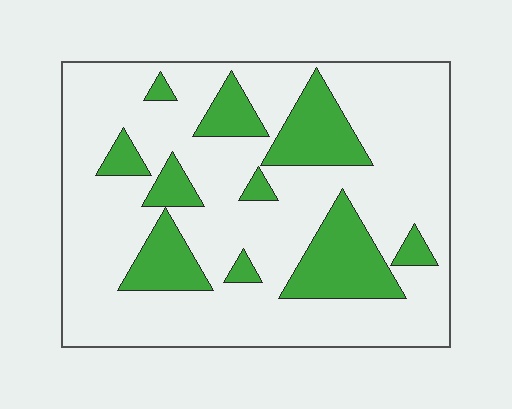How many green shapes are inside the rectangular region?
10.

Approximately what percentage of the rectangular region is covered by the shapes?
Approximately 25%.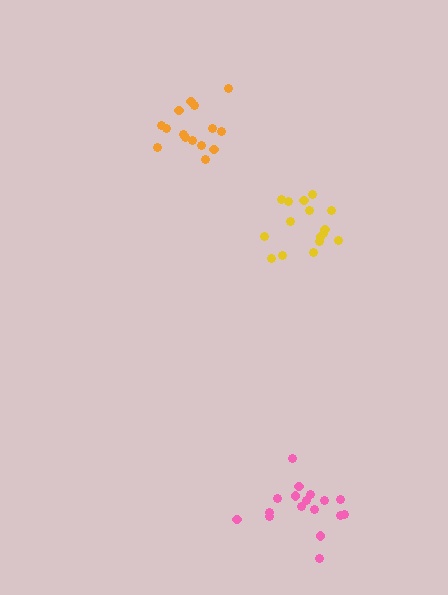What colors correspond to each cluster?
The clusters are colored: pink, orange, yellow.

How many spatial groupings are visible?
There are 3 spatial groupings.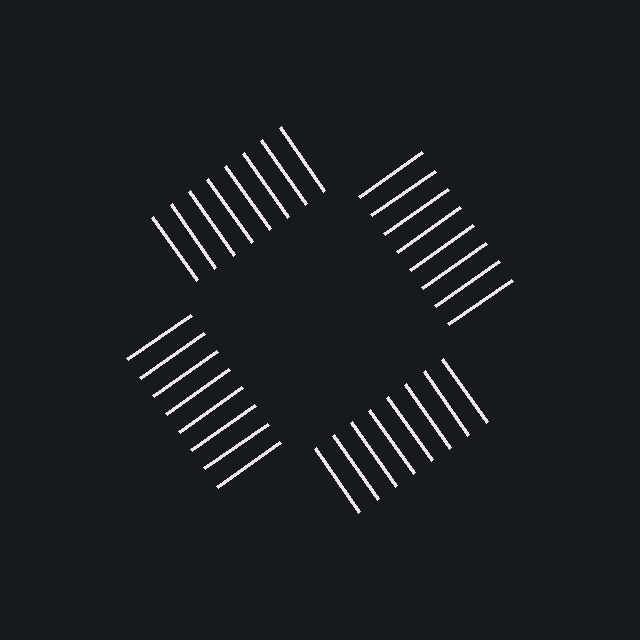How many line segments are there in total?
32 — 8 along each of the 4 edges.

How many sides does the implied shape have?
4 sides — the line-ends trace a square.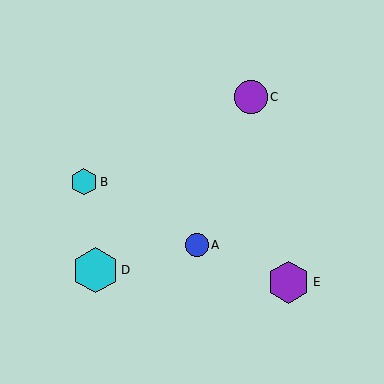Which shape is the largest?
The cyan hexagon (labeled D) is the largest.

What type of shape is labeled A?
Shape A is a blue circle.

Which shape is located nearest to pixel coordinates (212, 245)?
The blue circle (labeled A) at (197, 245) is nearest to that location.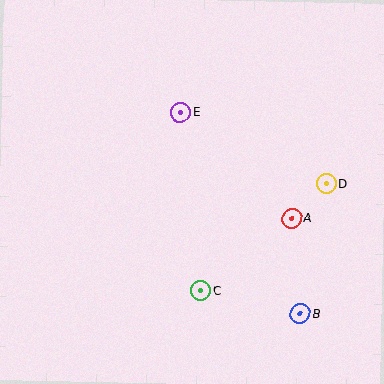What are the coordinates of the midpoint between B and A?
The midpoint between B and A is at (296, 266).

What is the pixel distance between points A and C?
The distance between A and C is 116 pixels.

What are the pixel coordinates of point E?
Point E is at (180, 112).